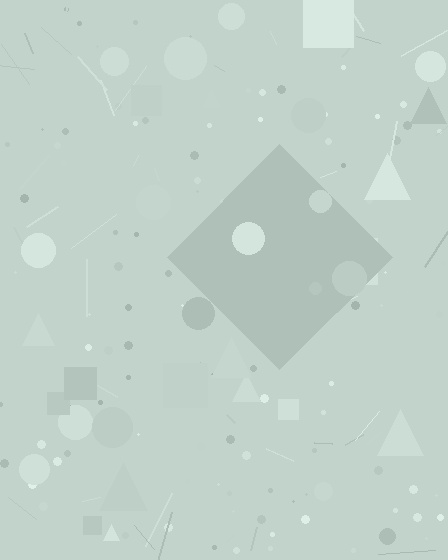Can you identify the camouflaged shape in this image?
The camouflaged shape is a diamond.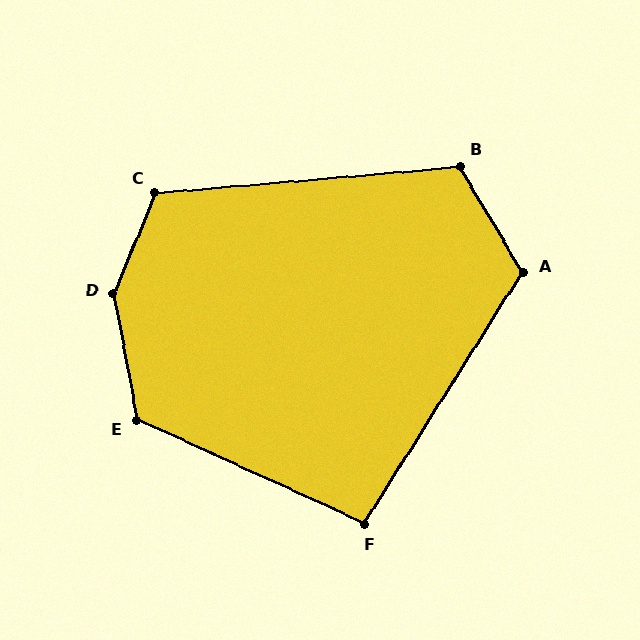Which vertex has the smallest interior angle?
F, at approximately 98 degrees.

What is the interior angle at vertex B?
Approximately 115 degrees (obtuse).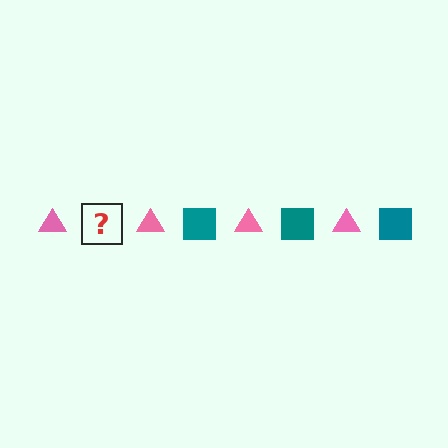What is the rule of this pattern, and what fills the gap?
The rule is that the pattern alternates between pink triangle and teal square. The gap should be filled with a teal square.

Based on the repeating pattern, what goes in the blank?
The blank should be a teal square.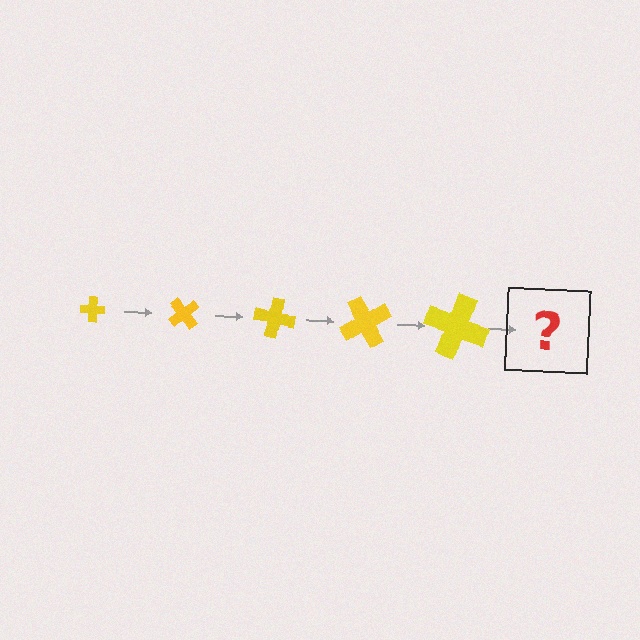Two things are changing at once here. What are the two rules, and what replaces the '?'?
The two rules are that the cross grows larger each step and it rotates 50 degrees each step. The '?' should be a cross, larger than the previous one and rotated 250 degrees from the start.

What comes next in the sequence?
The next element should be a cross, larger than the previous one and rotated 250 degrees from the start.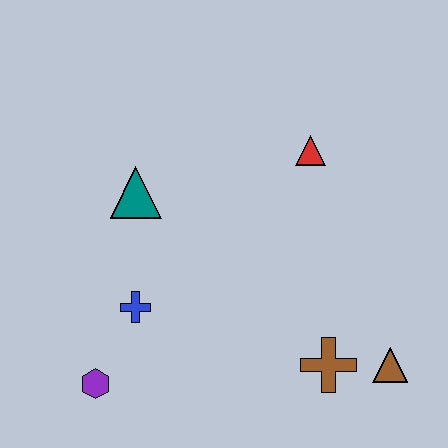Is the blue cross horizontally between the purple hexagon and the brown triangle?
Yes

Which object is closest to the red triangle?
The teal triangle is closest to the red triangle.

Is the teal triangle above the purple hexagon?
Yes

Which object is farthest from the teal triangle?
The brown triangle is farthest from the teal triangle.